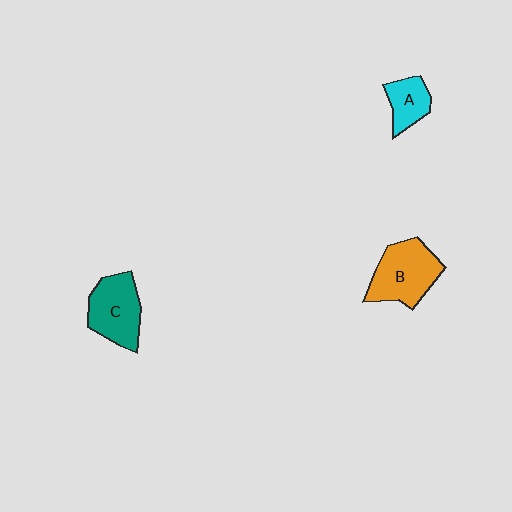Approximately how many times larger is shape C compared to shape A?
Approximately 1.7 times.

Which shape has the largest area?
Shape B (orange).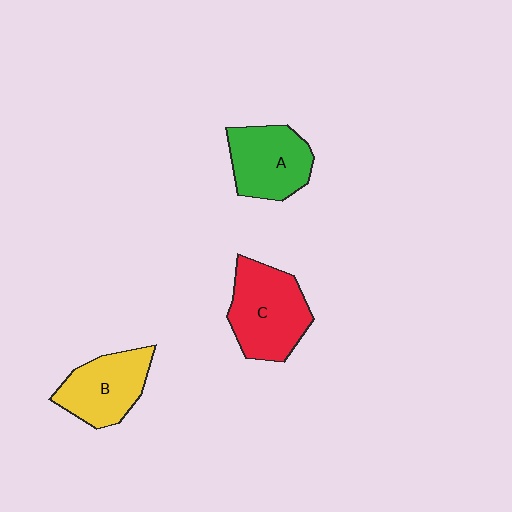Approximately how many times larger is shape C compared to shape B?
Approximately 1.2 times.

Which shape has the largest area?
Shape C (red).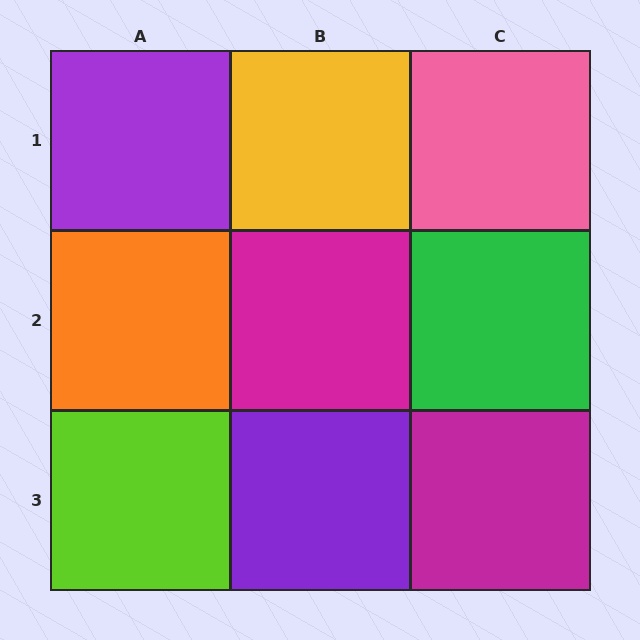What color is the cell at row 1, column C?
Pink.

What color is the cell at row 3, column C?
Magenta.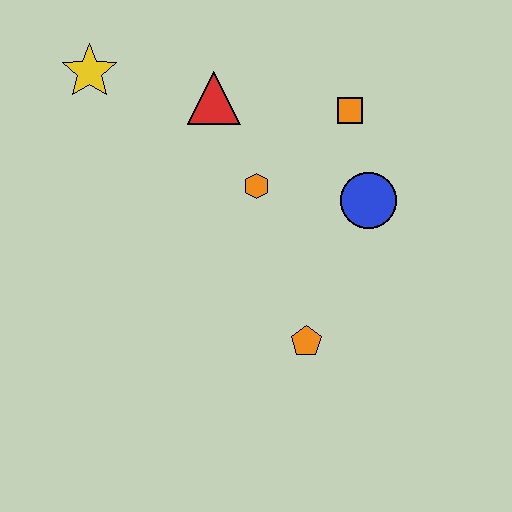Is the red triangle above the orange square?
Yes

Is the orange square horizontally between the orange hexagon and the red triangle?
No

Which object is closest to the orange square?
The blue circle is closest to the orange square.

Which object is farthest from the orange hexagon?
The yellow star is farthest from the orange hexagon.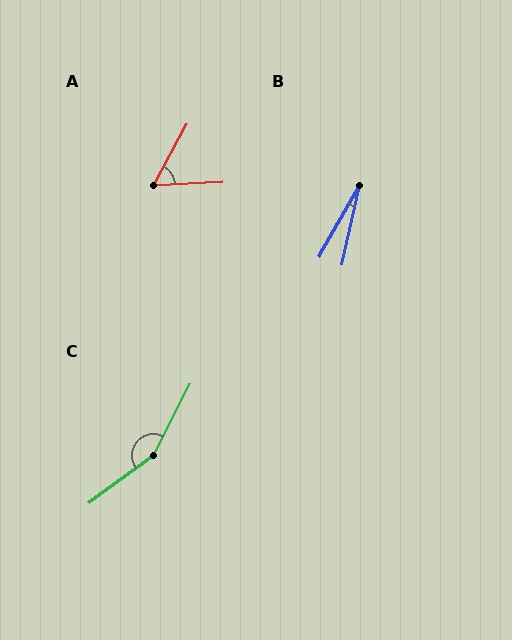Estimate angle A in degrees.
Approximately 59 degrees.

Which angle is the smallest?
B, at approximately 17 degrees.